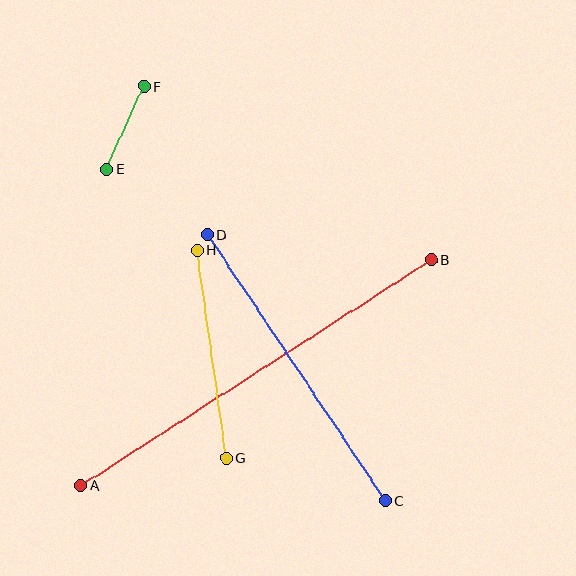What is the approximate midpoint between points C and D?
The midpoint is at approximately (296, 368) pixels.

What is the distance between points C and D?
The distance is approximately 320 pixels.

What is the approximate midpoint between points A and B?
The midpoint is at approximately (256, 373) pixels.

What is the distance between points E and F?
The distance is approximately 90 pixels.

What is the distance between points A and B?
The distance is approximately 416 pixels.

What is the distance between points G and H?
The distance is approximately 210 pixels.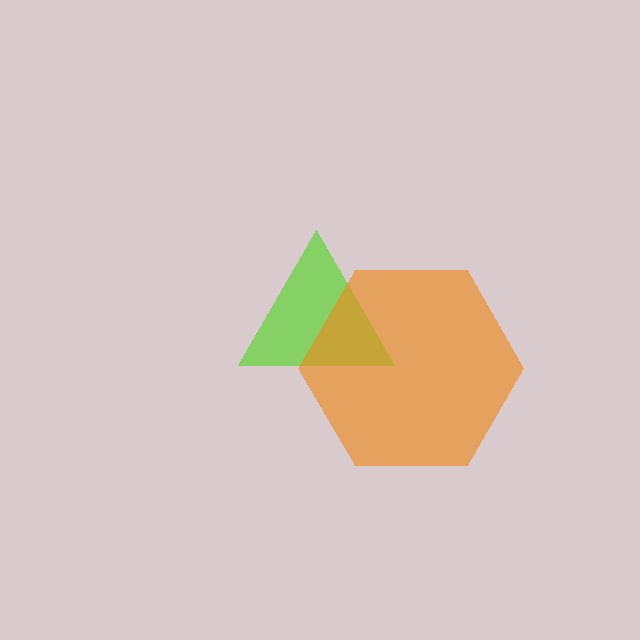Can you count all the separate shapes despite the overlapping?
Yes, there are 2 separate shapes.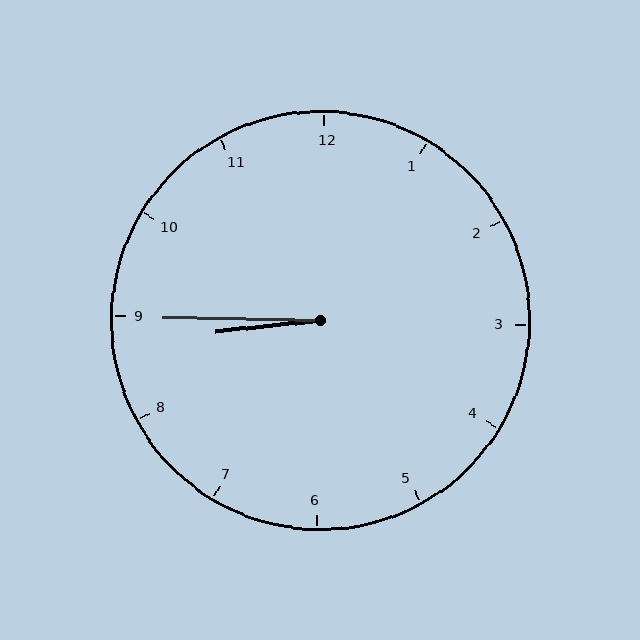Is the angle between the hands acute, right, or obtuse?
It is acute.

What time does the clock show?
8:45.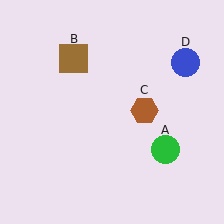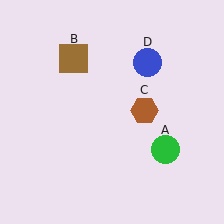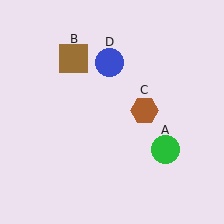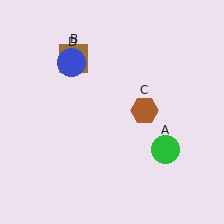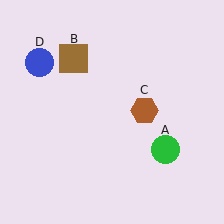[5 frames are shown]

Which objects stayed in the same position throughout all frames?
Green circle (object A) and brown square (object B) and brown hexagon (object C) remained stationary.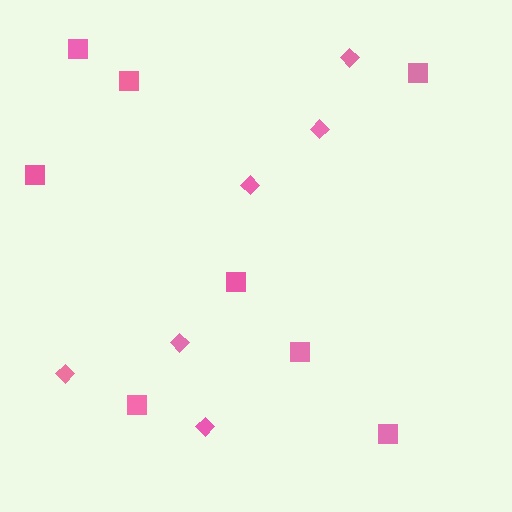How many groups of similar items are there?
There are 2 groups: one group of diamonds (6) and one group of squares (8).